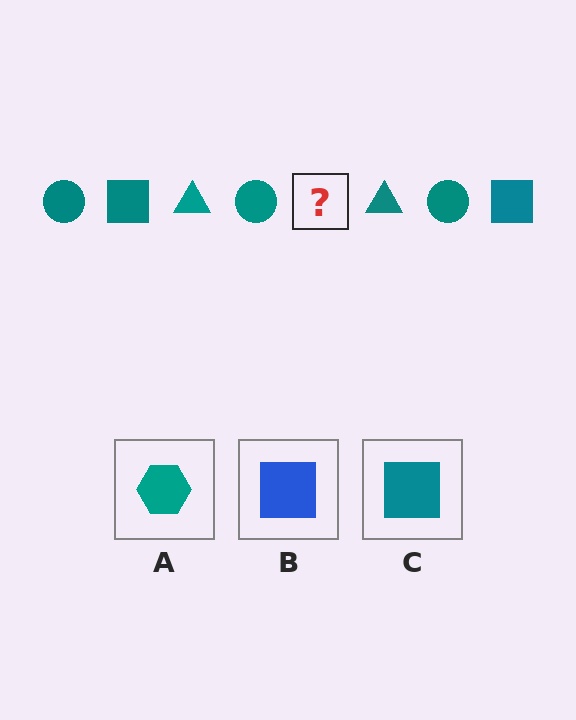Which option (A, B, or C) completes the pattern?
C.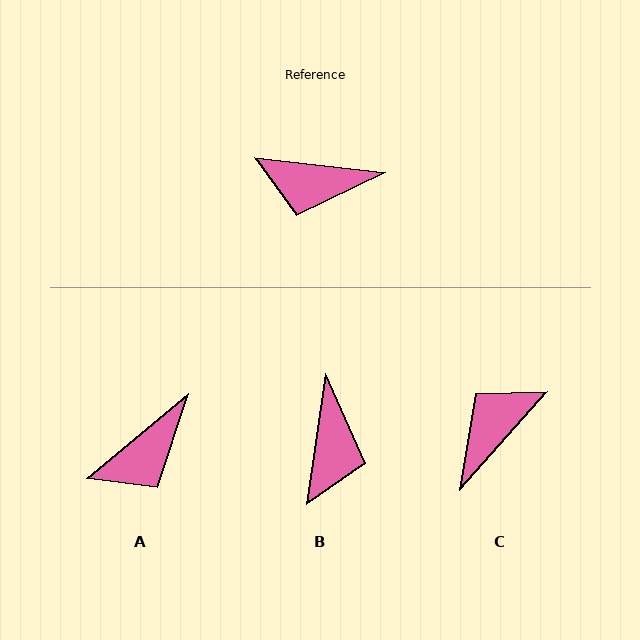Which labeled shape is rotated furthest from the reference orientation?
C, about 125 degrees away.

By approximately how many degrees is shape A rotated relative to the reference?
Approximately 46 degrees counter-clockwise.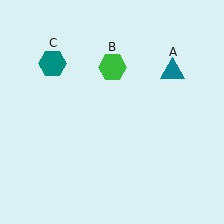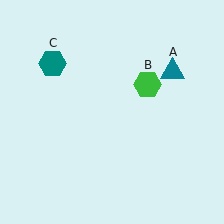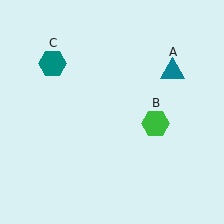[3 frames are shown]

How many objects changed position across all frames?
1 object changed position: green hexagon (object B).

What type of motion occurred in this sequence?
The green hexagon (object B) rotated clockwise around the center of the scene.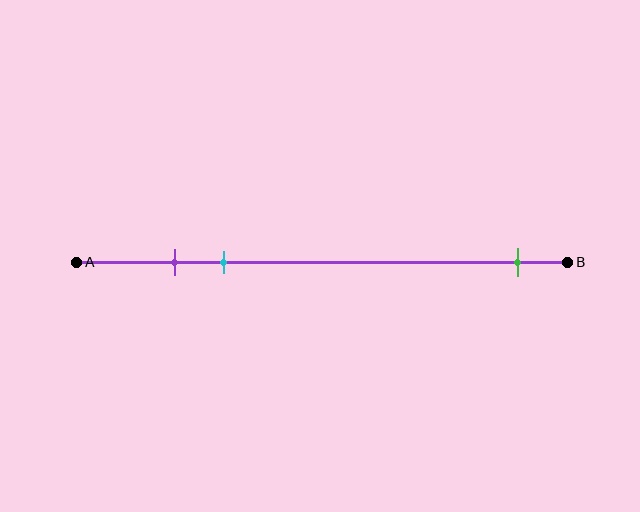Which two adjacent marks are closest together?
The purple and cyan marks are the closest adjacent pair.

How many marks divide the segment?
There are 3 marks dividing the segment.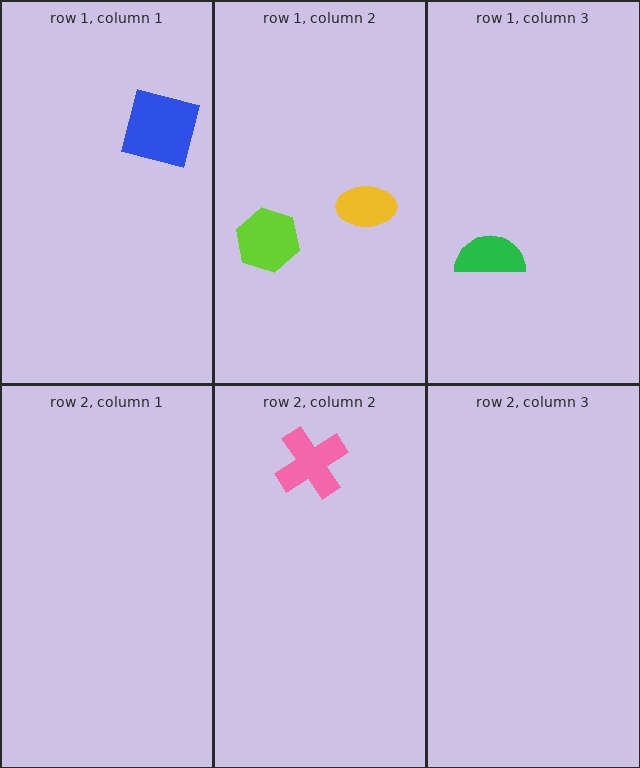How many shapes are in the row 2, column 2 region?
1.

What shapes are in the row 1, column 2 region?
The lime hexagon, the yellow ellipse.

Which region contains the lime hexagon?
The row 1, column 2 region.